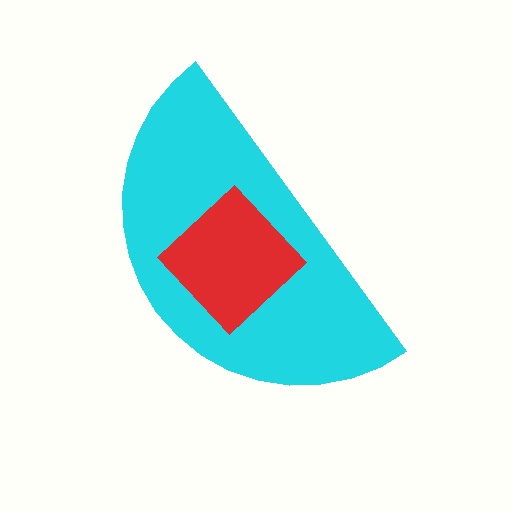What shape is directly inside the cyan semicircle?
The red diamond.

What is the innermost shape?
The red diamond.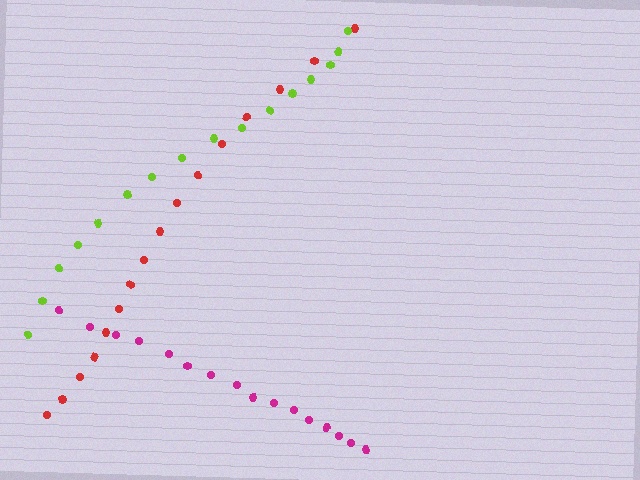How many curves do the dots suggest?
There are 3 distinct paths.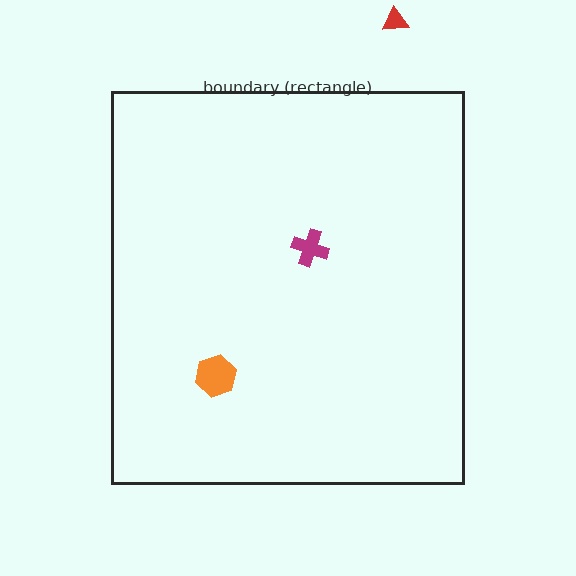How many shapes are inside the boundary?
2 inside, 1 outside.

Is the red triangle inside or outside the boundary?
Outside.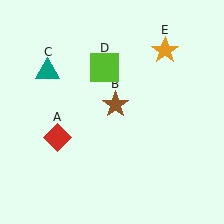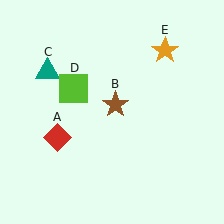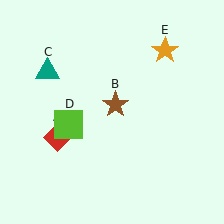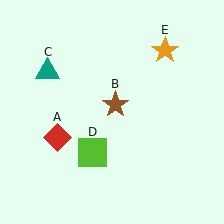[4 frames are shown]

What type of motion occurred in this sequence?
The lime square (object D) rotated counterclockwise around the center of the scene.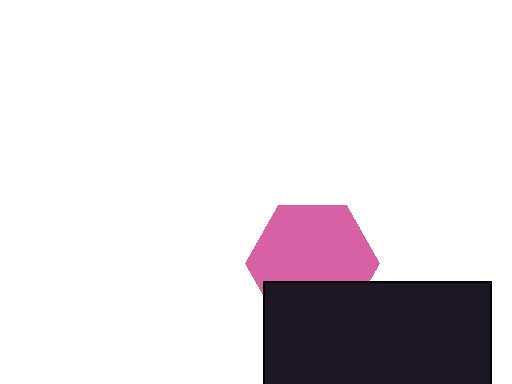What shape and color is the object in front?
The object in front is a black rectangle.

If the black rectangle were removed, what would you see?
You would see the complete pink hexagon.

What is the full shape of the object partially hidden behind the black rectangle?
The partially hidden object is a pink hexagon.